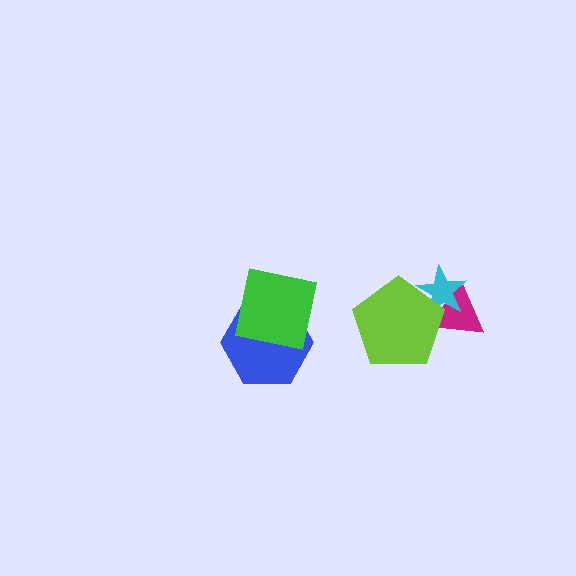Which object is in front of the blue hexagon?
The green square is in front of the blue hexagon.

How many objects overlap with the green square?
1 object overlaps with the green square.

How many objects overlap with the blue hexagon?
1 object overlaps with the blue hexagon.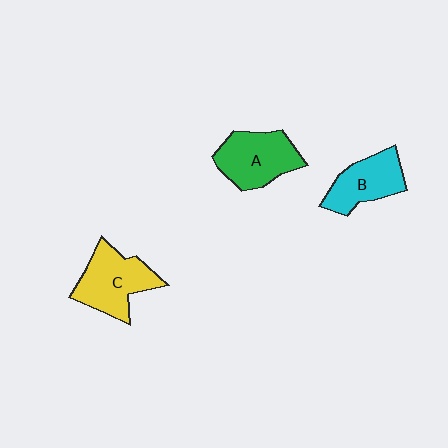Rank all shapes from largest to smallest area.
From largest to smallest: C (yellow), A (green), B (cyan).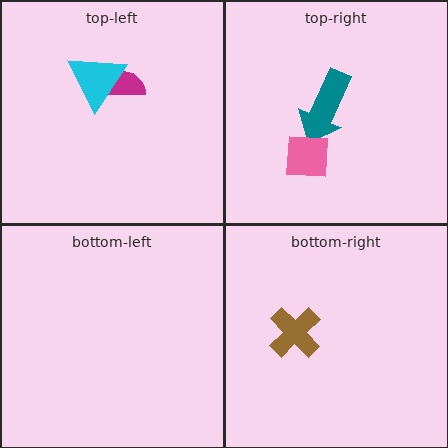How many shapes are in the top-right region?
2.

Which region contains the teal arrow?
The top-right region.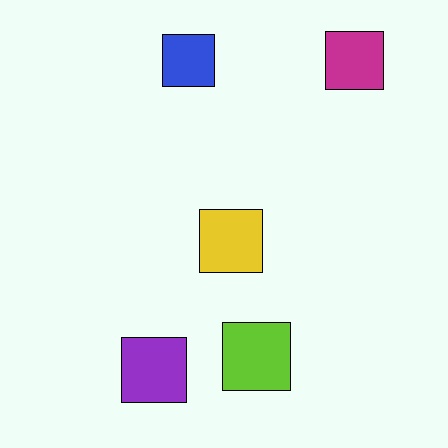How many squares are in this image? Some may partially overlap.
There are 5 squares.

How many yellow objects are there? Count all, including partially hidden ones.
There is 1 yellow object.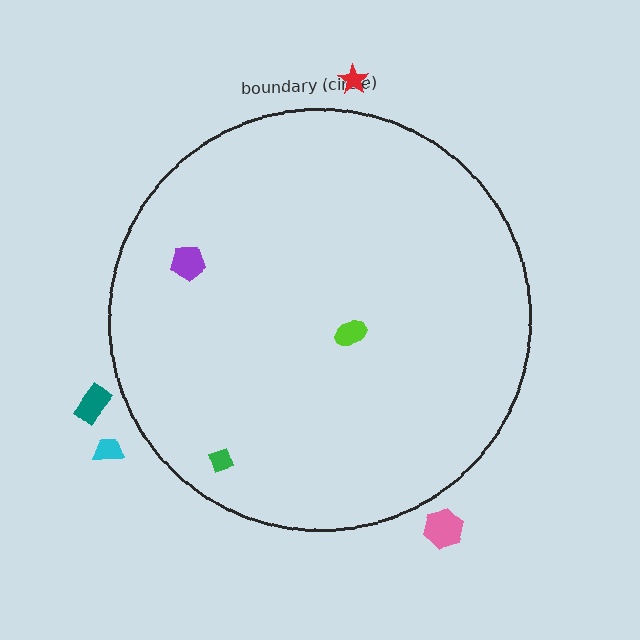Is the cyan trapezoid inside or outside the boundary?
Outside.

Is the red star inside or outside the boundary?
Outside.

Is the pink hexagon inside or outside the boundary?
Outside.